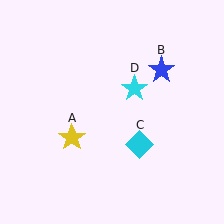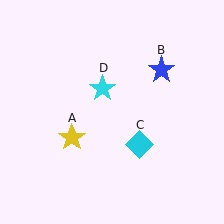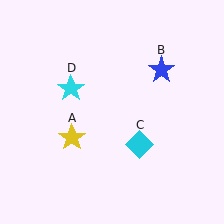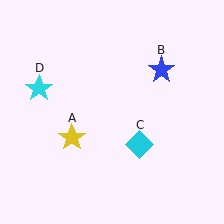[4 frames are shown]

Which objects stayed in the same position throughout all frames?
Yellow star (object A) and blue star (object B) and cyan diamond (object C) remained stationary.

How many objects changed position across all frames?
1 object changed position: cyan star (object D).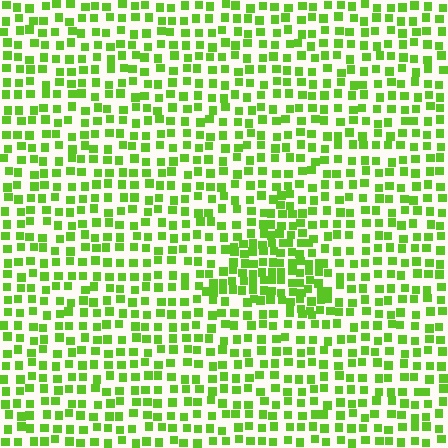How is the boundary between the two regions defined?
The boundary is defined by a change in element density (approximately 1.8x ratio). All elements are the same color, size, and shape.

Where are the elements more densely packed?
The elements are more densely packed inside the triangle boundary.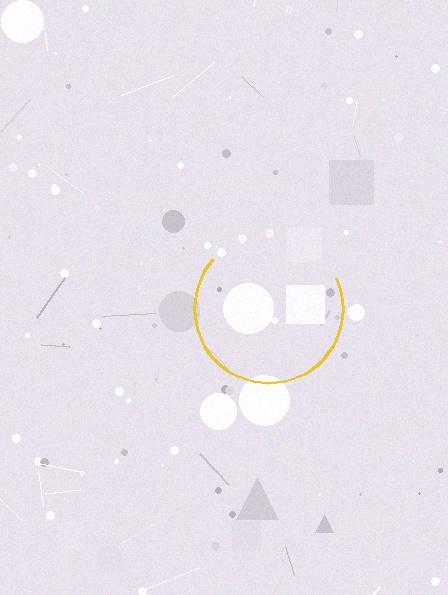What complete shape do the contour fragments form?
The contour fragments form a circle.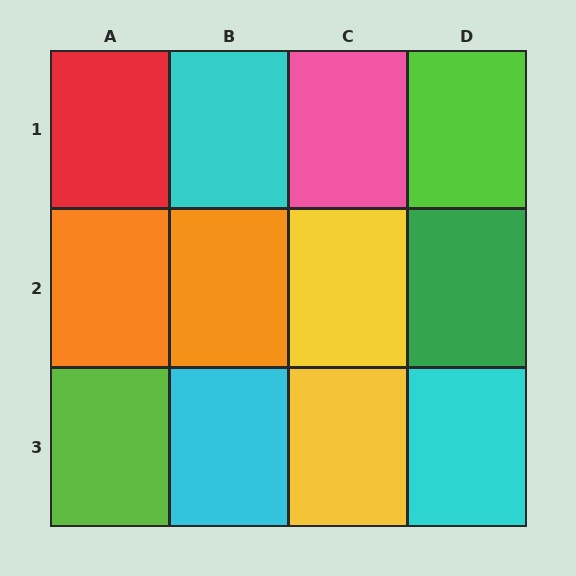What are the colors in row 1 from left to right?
Red, cyan, pink, lime.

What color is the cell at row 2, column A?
Orange.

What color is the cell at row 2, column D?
Green.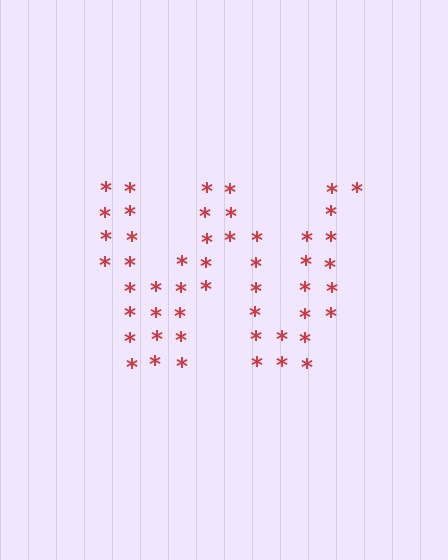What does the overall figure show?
The overall figure shows the letter W.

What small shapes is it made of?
It is made of small asterisks.